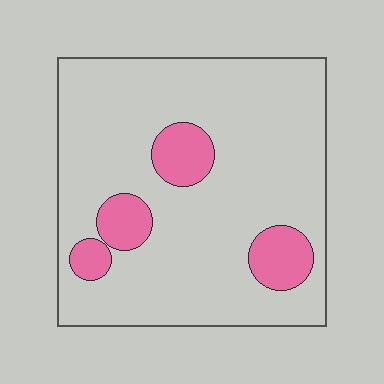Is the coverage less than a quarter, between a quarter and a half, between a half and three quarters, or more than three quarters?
Less than a quarter.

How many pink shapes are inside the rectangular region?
4.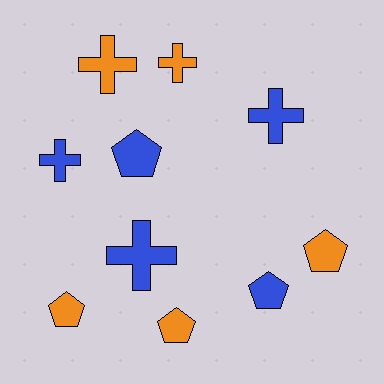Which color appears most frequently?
Orange, with 5 objects.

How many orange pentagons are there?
There are 3 orange pentagons.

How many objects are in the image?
There are 10 objects.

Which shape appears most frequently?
Pentagon, with 5 objects.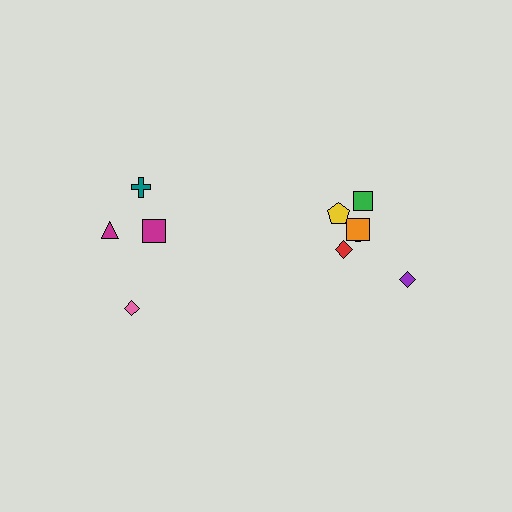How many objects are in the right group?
There are 6 objects.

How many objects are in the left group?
There are 4 objects.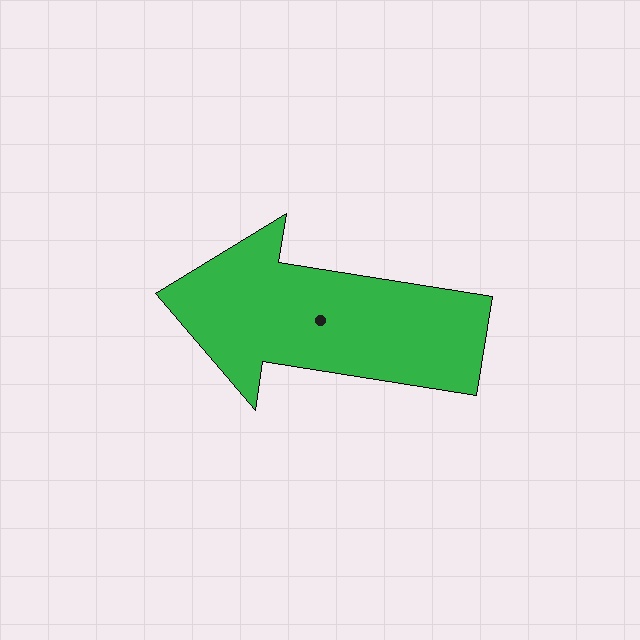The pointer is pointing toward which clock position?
Roughly 9 o'clock.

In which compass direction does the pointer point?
West.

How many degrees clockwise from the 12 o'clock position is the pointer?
Approximately 279 degrees.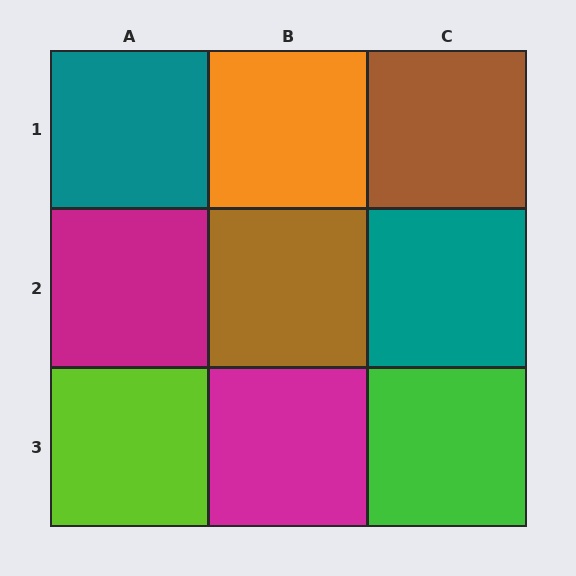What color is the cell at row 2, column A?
Magenta.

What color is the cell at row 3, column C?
Green.